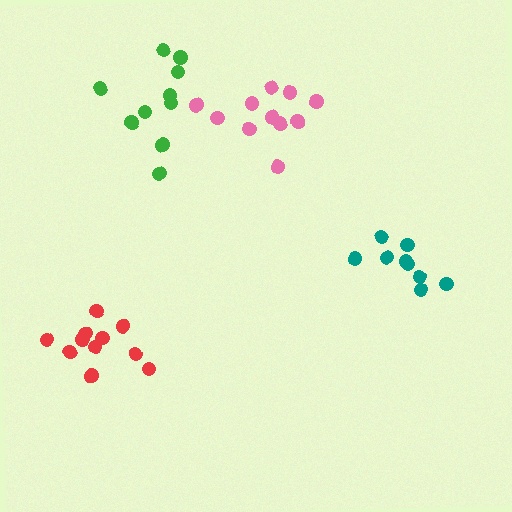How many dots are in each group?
Group 1: 9 dots, Group 2: 11 dots, Group 3: 10 dots, Group 4: 11 dots (41 total).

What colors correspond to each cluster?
The clusters are colored: teal, pink, green, red.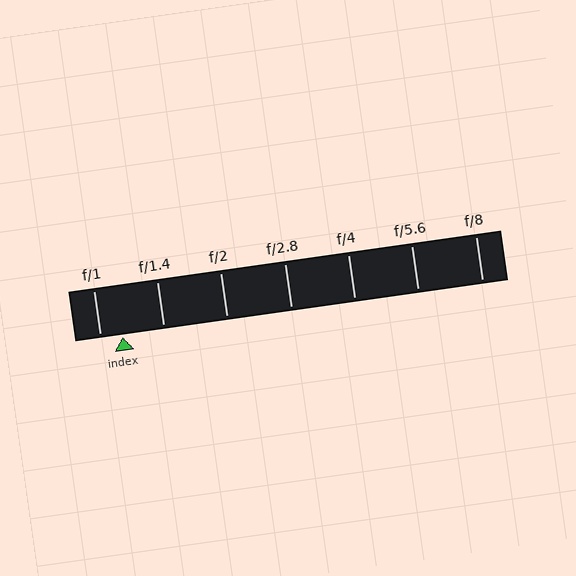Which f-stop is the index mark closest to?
The index mark is closest to f/1.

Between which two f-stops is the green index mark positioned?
The index mark is between f/1 and f/1.4.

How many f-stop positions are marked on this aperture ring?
There are 7 f-stop positions marked.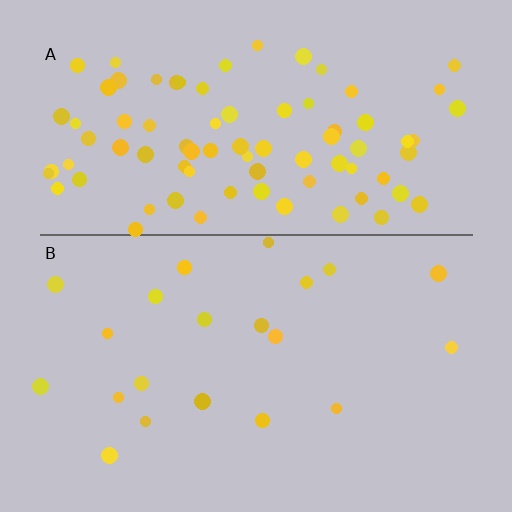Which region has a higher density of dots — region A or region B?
A (the top).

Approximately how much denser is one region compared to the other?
Approximately 4.0× — region A over region B.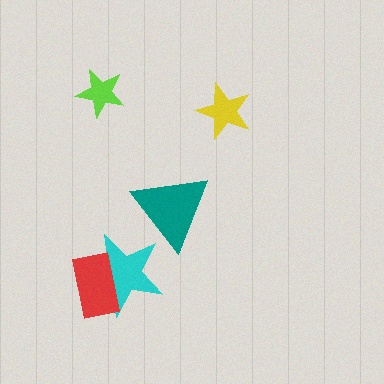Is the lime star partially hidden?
No, no other shape covers it.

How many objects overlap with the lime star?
0 objects overlap with the lime star.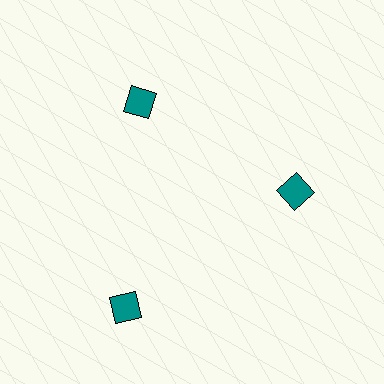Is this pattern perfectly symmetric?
No. The 3 teal diamonds are arranged in a ring, but one element near the 7 o'clock position is pushed outward from the center, breaking the 3-fold rotational symmetry.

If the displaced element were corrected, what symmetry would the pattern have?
It would have 3-fold rotational symmetry — the pattern would map onto itself every 120 degrees.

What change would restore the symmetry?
The symmetry would be restored by moving it inward, back onto the ring so that all 3 diamonds sit at equal angles and equal distance from the center.